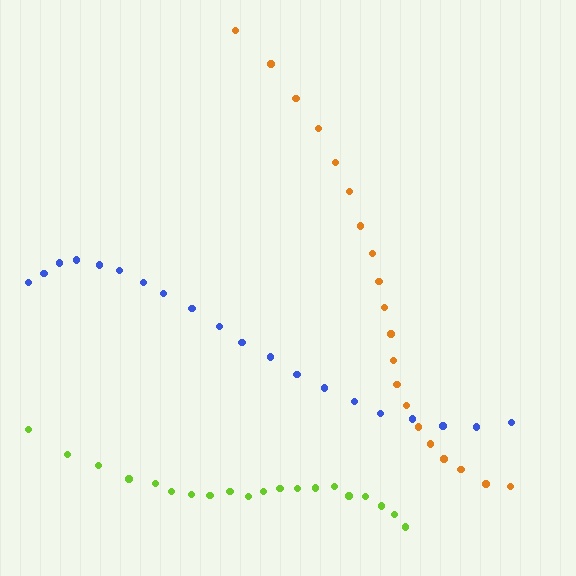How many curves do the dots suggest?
There are 3 distinct paths.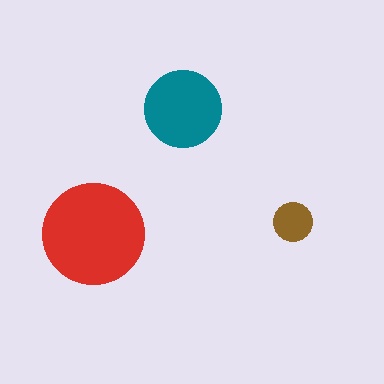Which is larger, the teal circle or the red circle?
The red one.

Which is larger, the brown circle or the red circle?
The red one.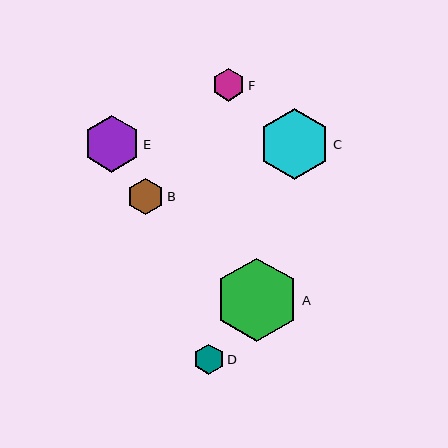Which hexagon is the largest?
Hexagon A is the largest with a size of approximately 83 pixels.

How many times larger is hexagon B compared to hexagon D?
Hexagon B is approximately 1.2 times the size of hexagon D.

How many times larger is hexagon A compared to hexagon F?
Hexagon A is approximately 2.5 times the size of hexagon F.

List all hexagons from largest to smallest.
From largest to smallest: A, C, E, B, F, D.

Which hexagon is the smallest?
Hexagon D is the smallest with a size of approximately 30 pixels.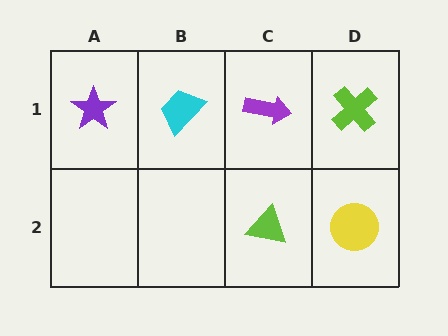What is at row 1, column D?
A lime cross.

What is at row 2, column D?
A yellow circle.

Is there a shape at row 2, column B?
No, that cell is empty.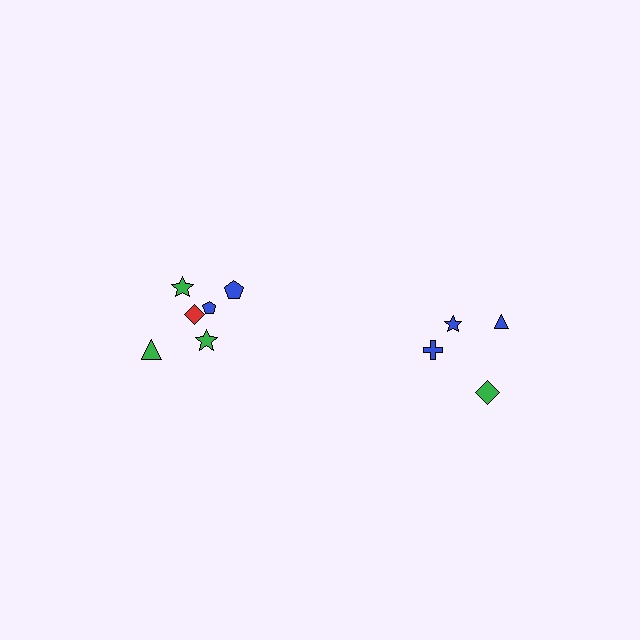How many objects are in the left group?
There are 6 objects.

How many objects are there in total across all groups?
There are 10 objects.